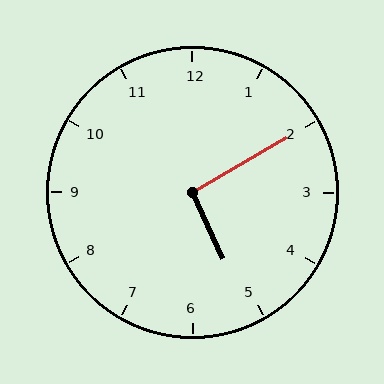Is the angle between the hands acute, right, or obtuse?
It is right.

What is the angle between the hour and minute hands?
Approximately 95 degrees.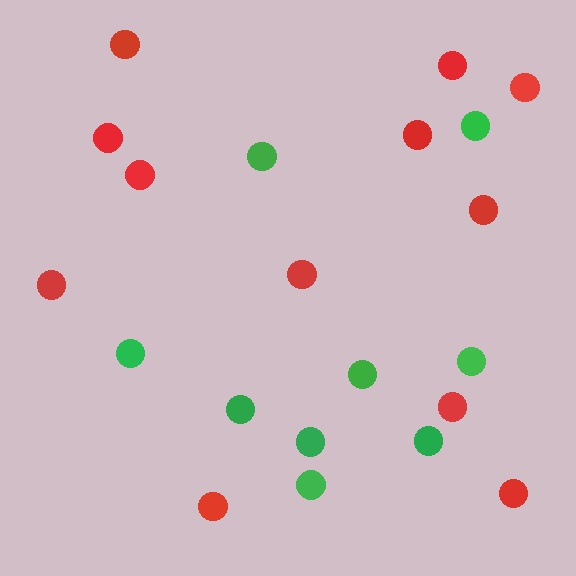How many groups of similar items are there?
There are 2 groups: one group of green circles (9) and one group of red circles (12).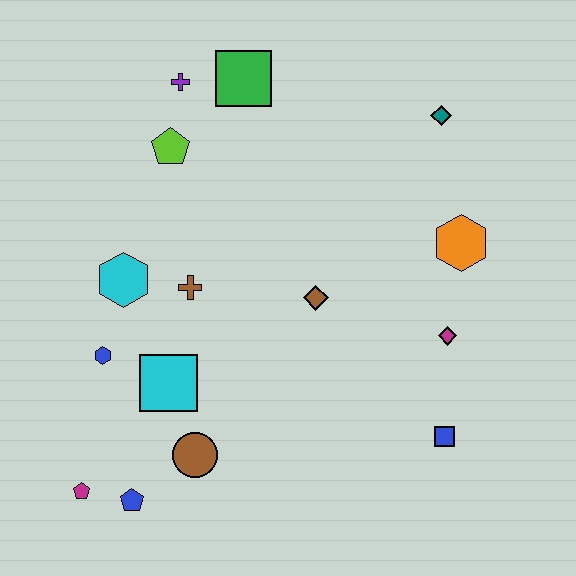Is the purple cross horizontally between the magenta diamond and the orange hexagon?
No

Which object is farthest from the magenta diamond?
The magenta pentagon is farthest from the magenta diamond.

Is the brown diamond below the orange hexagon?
Yes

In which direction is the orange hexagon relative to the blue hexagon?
The orange hexagon is to the right of the blue hexagon.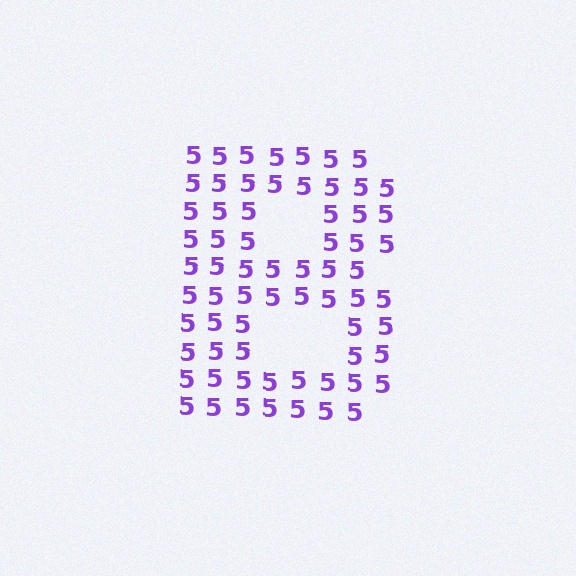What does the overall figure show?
The overall figure shows the letter B.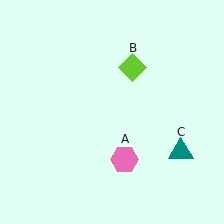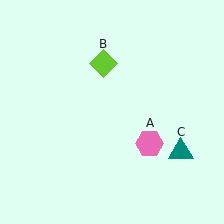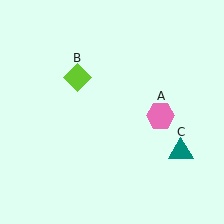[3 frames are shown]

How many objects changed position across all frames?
2 objects changed position: pink hexagon (object A), lime diamond (object B).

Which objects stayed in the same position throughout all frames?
Teal triangle (object C) remained stationary.